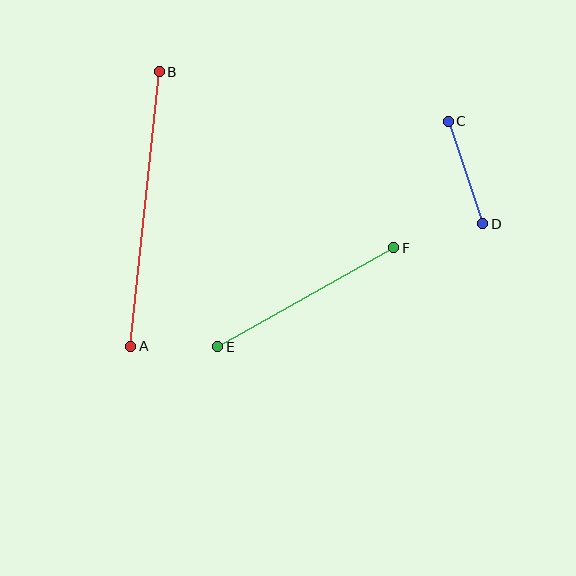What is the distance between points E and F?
The distance is approximately 202 pixels.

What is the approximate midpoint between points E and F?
The midpoint is at approximately (306, 297) pixels.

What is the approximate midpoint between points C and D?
The midpoint is at approximately (465, 173) pixels.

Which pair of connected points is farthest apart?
Points A and B are farthest apart.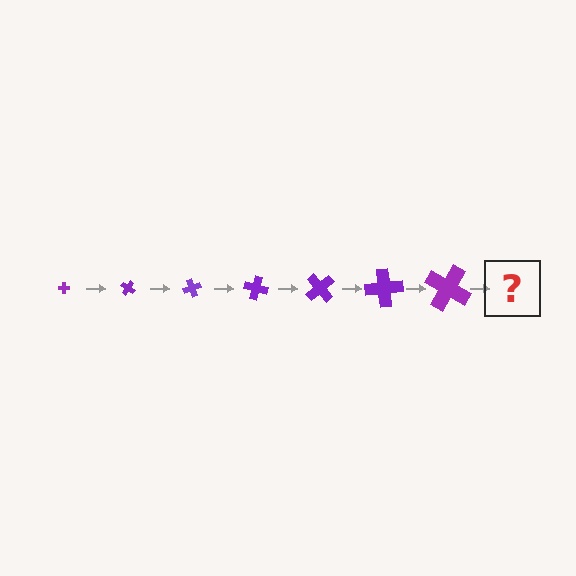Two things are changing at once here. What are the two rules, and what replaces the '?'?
The two rules are that the cross grows larger each step and it rotates 35 degrees each step. The '?' should be a cross, larger than the previous one and rotated 245 degrees from the start.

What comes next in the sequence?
The next element should be a cross, larger than the previous one and rotated 245 degrees from the start.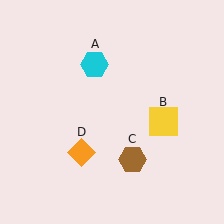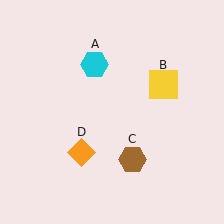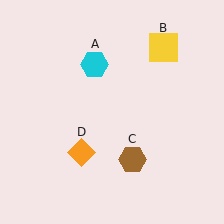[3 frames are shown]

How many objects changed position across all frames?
1 object changed position: yellow square (object B).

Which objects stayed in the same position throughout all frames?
Cyan hexagon (object A) and brown hexagon (object C) and orange diamond (object D) remained stationary.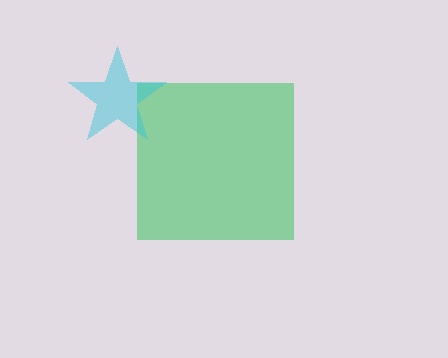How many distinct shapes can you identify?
There are 2 distinct shapes: a green square, a cyan star.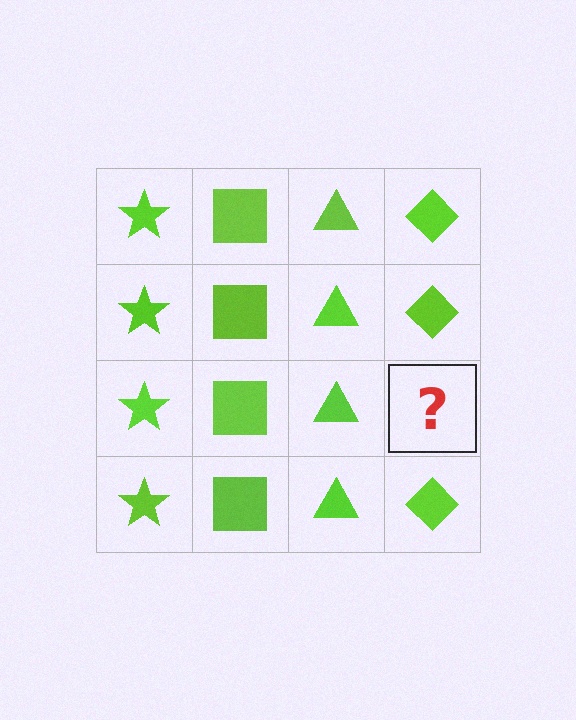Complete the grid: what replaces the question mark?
The question mark should be replaced with a lime diamond.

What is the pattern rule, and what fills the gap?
The rule is that each column has a consistent shape. The gap should be filled with a lime diamond.